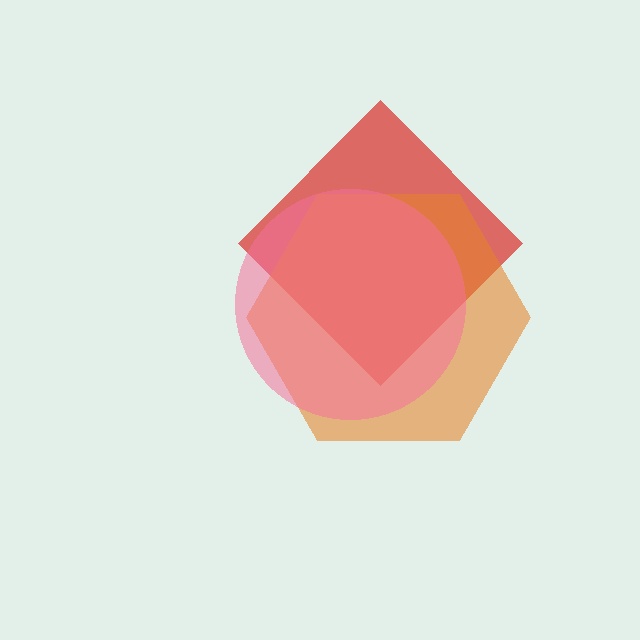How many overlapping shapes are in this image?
There are 3 overlapping shapes in the image.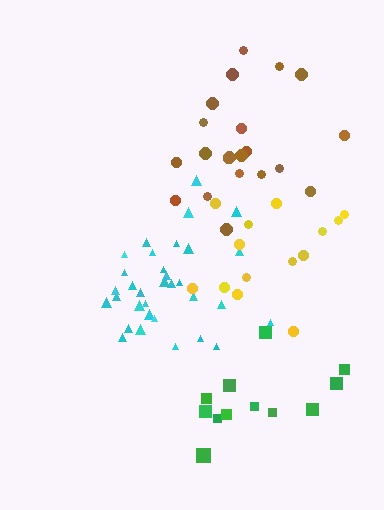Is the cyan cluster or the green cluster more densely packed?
Cyan.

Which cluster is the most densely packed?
Cyan.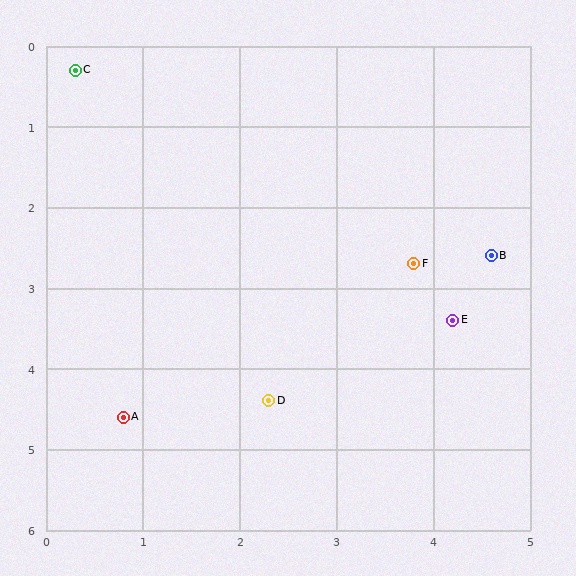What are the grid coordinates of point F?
Point F is at approximately (3.8, 2.7).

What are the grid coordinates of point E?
Point E is at approximately (4.2, 3.4).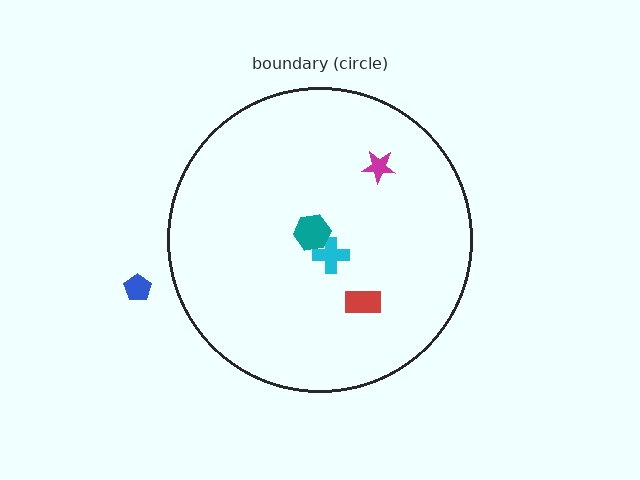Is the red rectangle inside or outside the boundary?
Inside.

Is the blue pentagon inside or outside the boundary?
Outside.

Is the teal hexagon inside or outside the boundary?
Inside.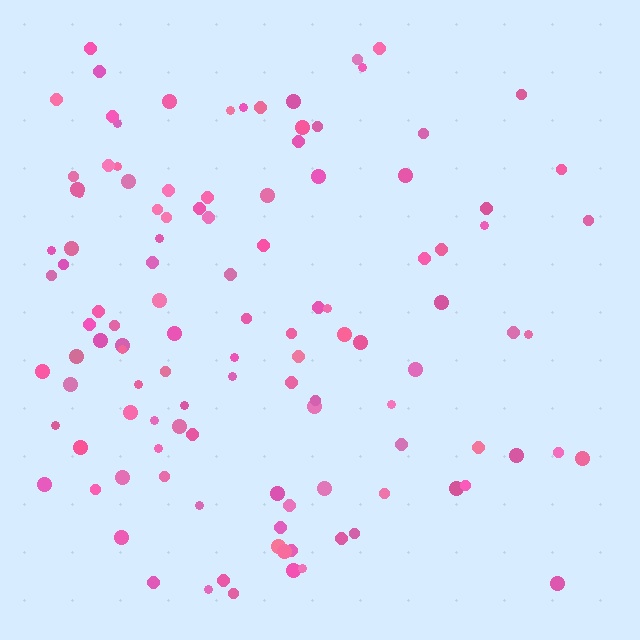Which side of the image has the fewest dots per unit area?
The right.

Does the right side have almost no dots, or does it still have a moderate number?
Still a moderate number, just noticeably fewer than the left.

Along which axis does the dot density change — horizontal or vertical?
Horizontal.